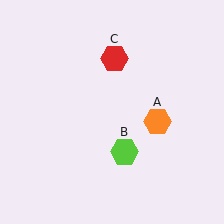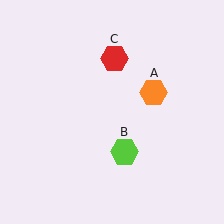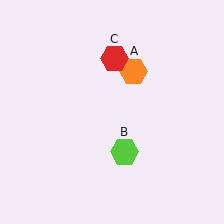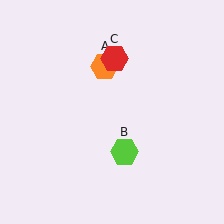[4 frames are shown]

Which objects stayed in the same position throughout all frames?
Lime hexagon (object B) and red hexagon (object C) remained stationary.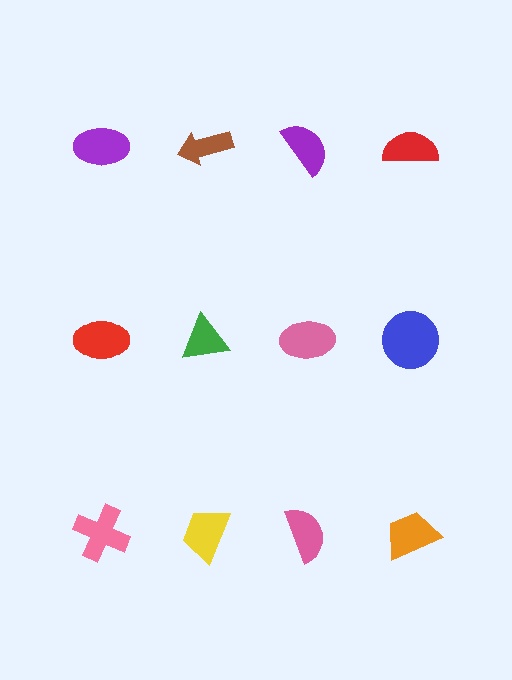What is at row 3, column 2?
A yellow trapezoid.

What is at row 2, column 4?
A blue circle.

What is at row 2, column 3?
A pink ellipse.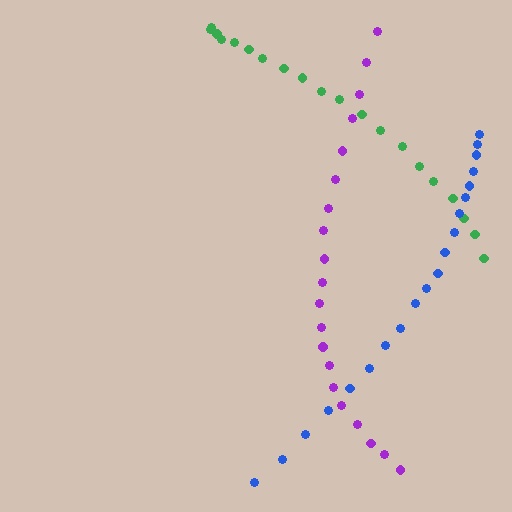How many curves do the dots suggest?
There are 3 distinct paths.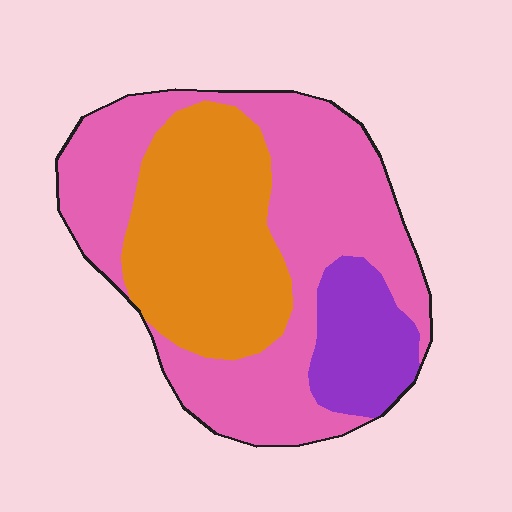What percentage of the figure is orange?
Orange covers 34% of the figure.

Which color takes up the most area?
Pink, at roughly 55%.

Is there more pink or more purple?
Pink.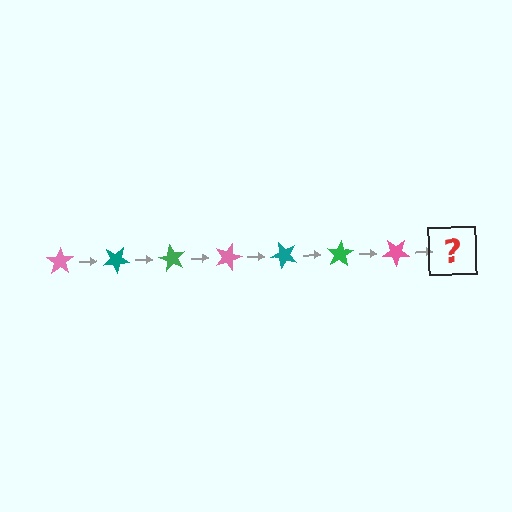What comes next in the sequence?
The next element should be a teal star, rotated 210 degrees from the start.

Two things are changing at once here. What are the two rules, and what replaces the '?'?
The two rules are that it rotates 30 degrees each step and the color cycles through pink, teal, and green. The '?' should be a teal star, rotated 210 degrees from the start.